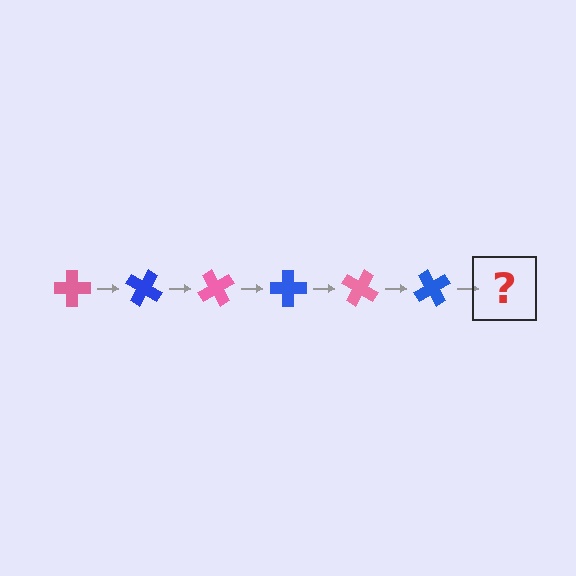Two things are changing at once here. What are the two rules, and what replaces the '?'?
The two rules are that it rotates 30 degrees each step and the color cycles through pink and blue. The '?' should be a pink cross, rotated 180 degrees from the start.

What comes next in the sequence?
The next element should be a pink cross, rotated 180 degrees from the start.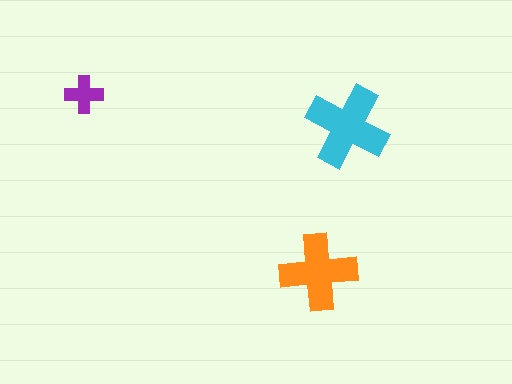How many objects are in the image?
There are 3 objects in the image.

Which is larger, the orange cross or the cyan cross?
The cyan one.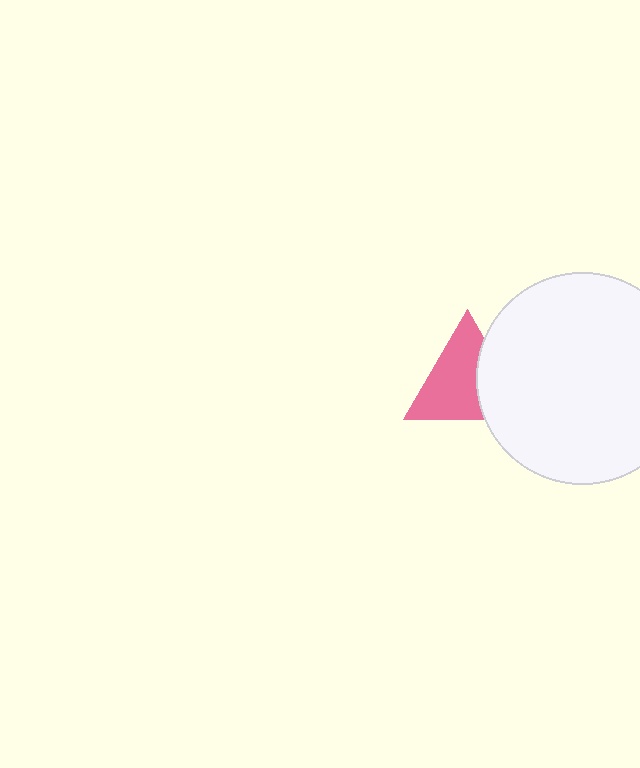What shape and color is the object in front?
The object in front is a white circle.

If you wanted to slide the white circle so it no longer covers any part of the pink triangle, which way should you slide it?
Slide it right — that is the most direct way to separate the two shapes.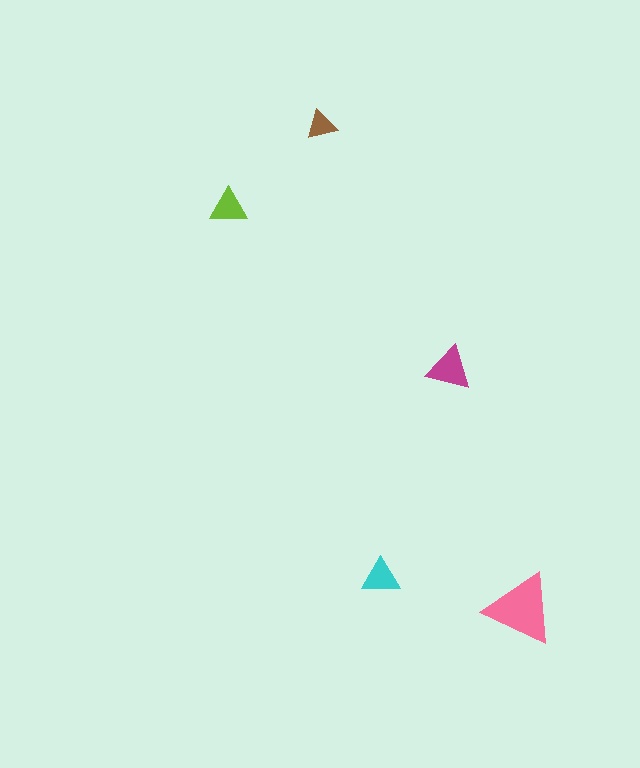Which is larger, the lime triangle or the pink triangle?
The pink one.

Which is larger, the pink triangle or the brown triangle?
The pink one.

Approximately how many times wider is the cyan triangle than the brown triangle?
About 1.5 times wider.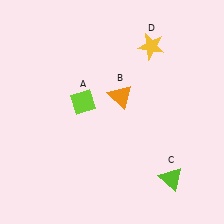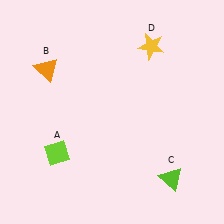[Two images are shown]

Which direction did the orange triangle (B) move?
The orange triangle (B) moved left.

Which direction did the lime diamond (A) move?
The lime diamond (A) moved down.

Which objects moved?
The objects that moved are: the lime diamond (A), the orange triangle (B).